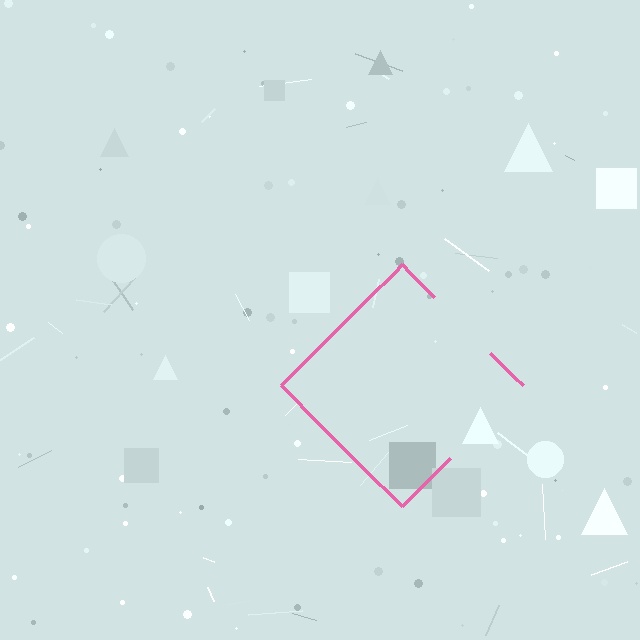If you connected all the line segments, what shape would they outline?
They would outline a diamond.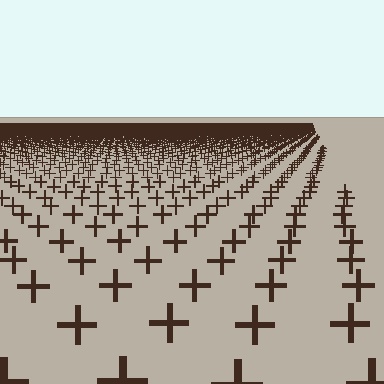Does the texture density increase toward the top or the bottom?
Density increases toward the top.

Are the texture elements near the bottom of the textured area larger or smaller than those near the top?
Larger. Near the bottom, elements are closer to the viewer and appear at a bigger on-screen size.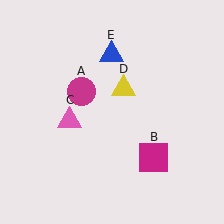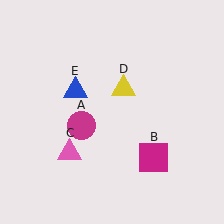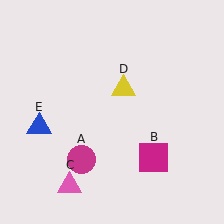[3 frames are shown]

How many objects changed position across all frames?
3 objects changed position: magenta circle (object A), pink triangle (object C), blue triangle (object E).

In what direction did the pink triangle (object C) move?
The pink triangle (object C) moved down.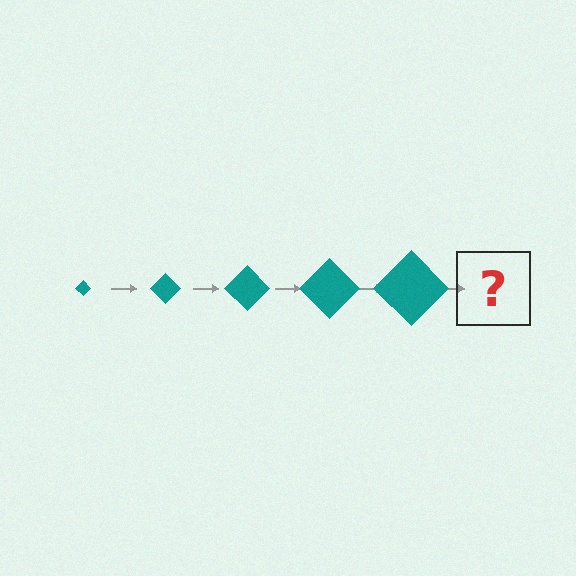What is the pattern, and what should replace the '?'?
The pattern is that the diamond gets progressively larger each step. The '?' should be a teal diamond, larger than the previous one.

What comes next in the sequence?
The next element should be a teal diamond, larger than the previous one.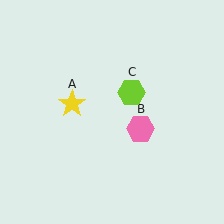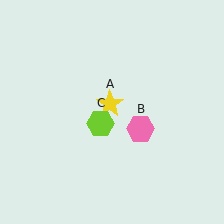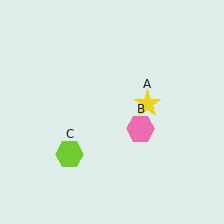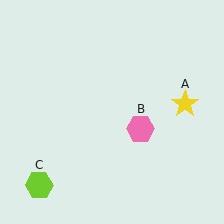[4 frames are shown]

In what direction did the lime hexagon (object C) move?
The lime hexagon (object C) moved down and to the left.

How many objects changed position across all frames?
2 objects changed position: yellow star (object A), lime hexagon (object C).